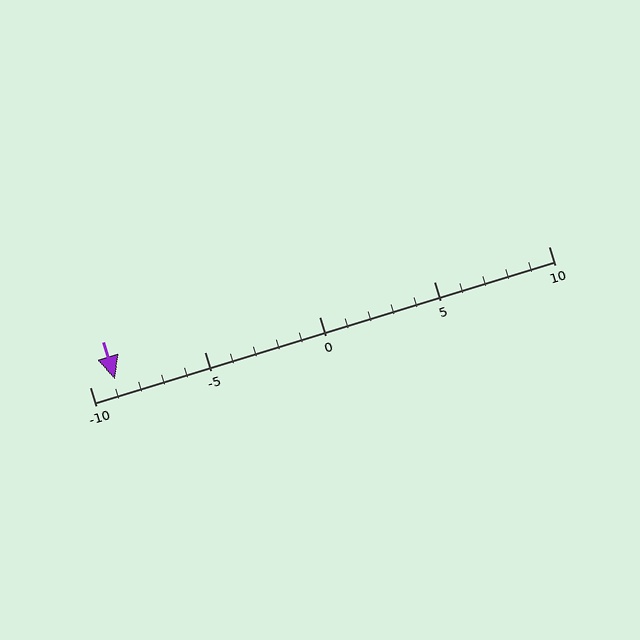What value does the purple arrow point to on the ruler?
The purple arrow points to approximately -9.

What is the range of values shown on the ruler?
The ruler shows values from -10 to 10.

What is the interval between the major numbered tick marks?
The major tick marks are spaced 5 units apart.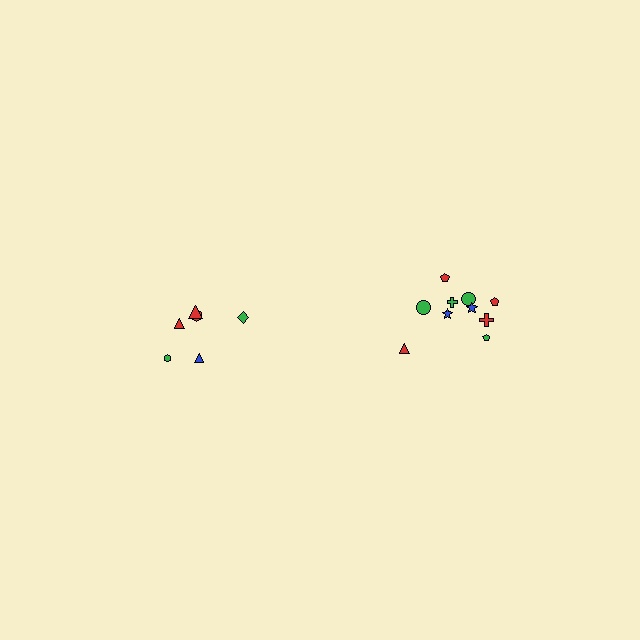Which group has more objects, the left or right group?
The right group.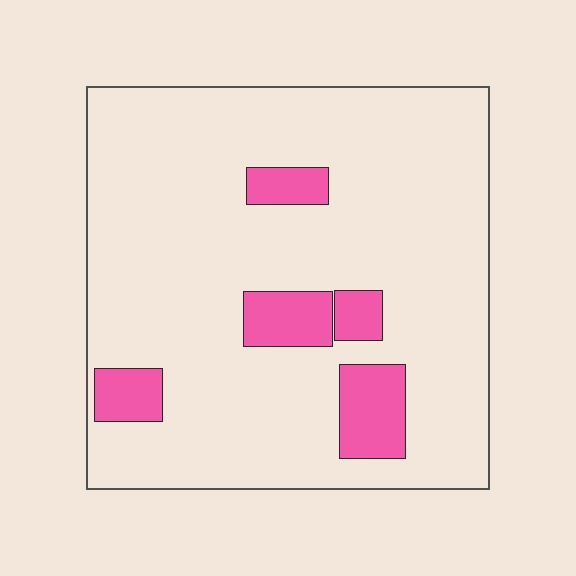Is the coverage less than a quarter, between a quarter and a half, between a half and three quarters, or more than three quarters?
Less than a quarter.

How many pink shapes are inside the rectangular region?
5.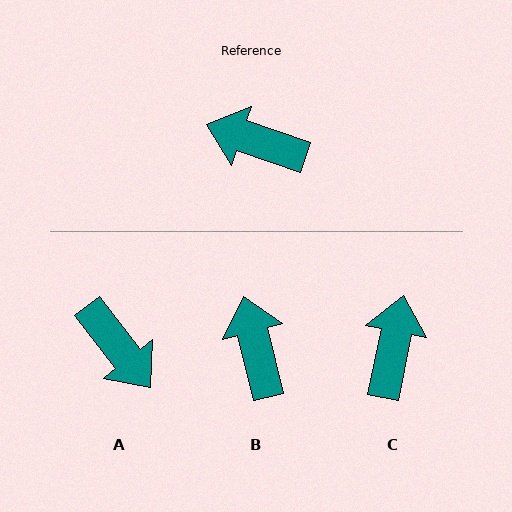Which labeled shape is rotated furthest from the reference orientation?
A, about 146 degrees away.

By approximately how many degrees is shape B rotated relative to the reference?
Approximately 57 degrees clockwise.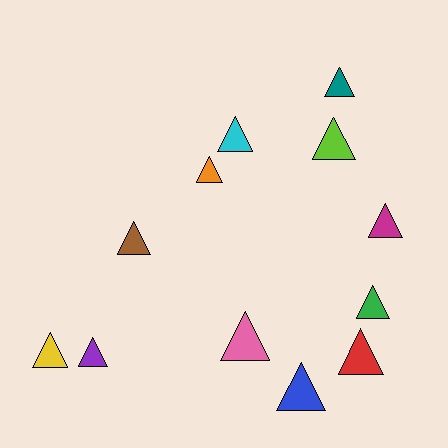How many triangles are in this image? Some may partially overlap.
There are 12 triangles.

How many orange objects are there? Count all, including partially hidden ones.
There is 1 orange object.